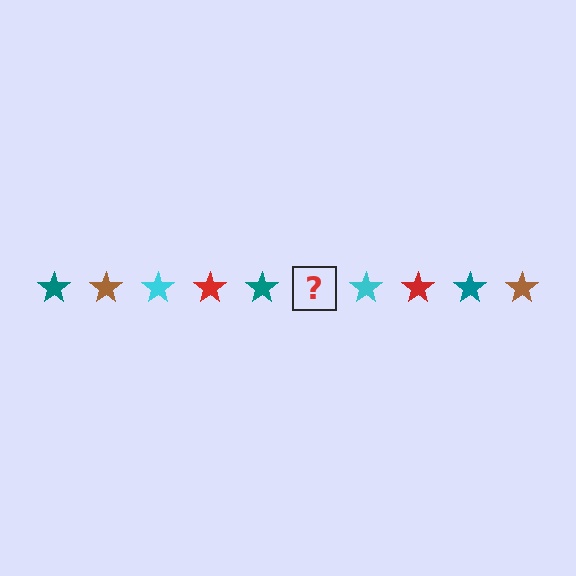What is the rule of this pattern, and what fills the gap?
The rule is that the pattern cycles through teal, brown, cyan, red stars. The gap should be filled with a brown star.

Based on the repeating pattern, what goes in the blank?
The blank should be a brown star.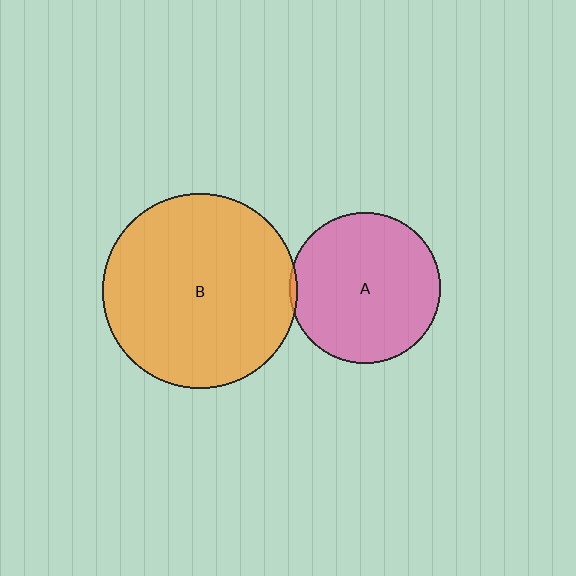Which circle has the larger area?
Circle B (orange).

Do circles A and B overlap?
Yes.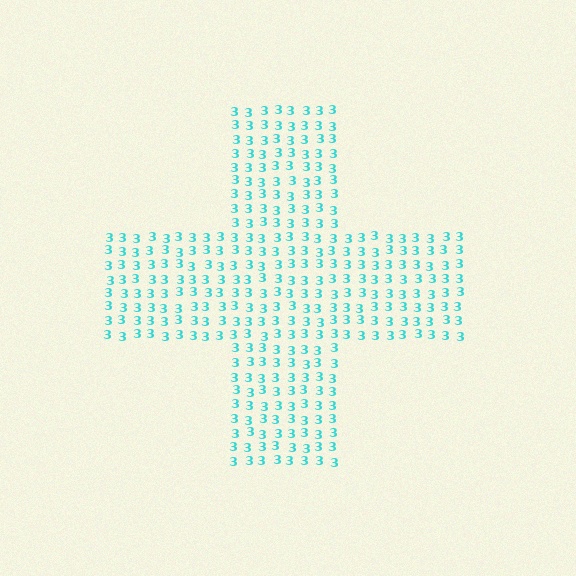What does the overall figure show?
The overall figure shows a cross.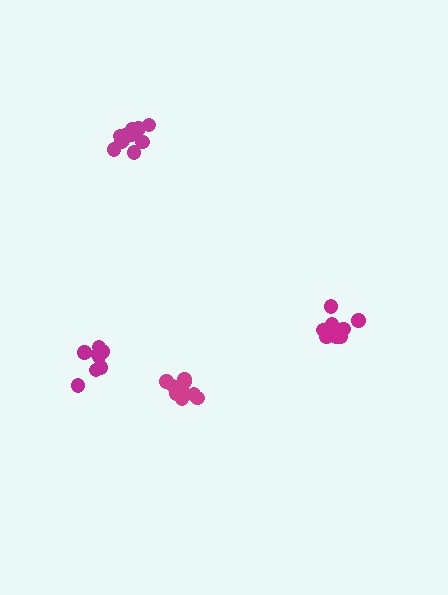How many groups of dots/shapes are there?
There are 4 groups.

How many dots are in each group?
Group 1: 9 dots, Group 2: 10 dots, Group 3: 9 dots, Group 4: 12 dots (40 total).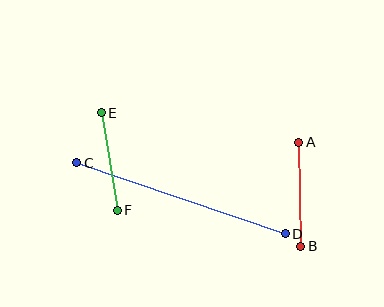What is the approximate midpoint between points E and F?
The midpoint is at approximately (109, 162) pixels.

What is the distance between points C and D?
The distance is approximately 220 pixels.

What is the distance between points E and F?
The distance is approximately 99 pixels.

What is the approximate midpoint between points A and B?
The midpoint is at approximately (300, 194) pixels.